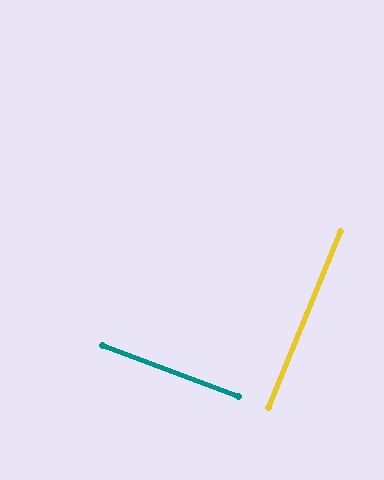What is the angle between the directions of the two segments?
Approximately 88 degrees.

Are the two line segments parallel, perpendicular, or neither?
Perpendicular — they meet at approximately 88°.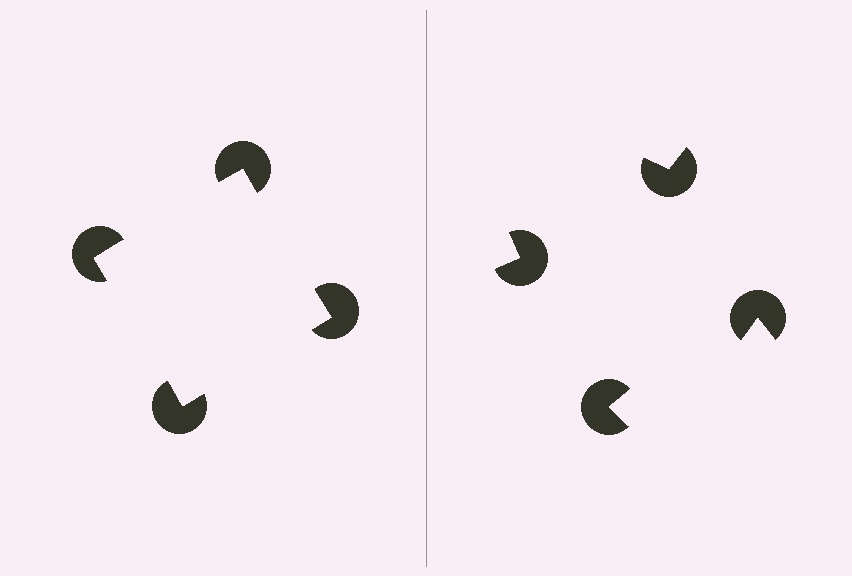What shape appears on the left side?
An illusory square.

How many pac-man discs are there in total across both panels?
8 — 4 on each side.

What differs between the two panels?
The pac-man discs are positioned identically on both sides; only the wedge orientations differ. On the left they align to a square; on the right they are misaligned.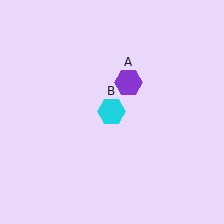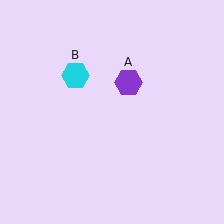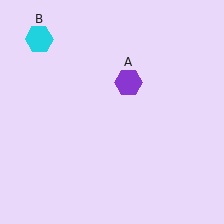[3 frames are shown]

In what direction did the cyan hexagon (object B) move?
The cyan hexagon (object B) moved up and to the left.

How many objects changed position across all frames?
1 object changed position: cyan hexagon (object B).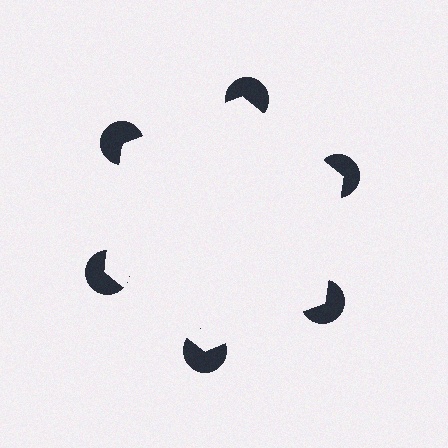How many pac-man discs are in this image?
There are 6 — one at each vertex of the illusory hexagon.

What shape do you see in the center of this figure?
An illusory hexagon — its edges are inferred from the aligned wedge cuts in the pac-man discs, not physically drawn.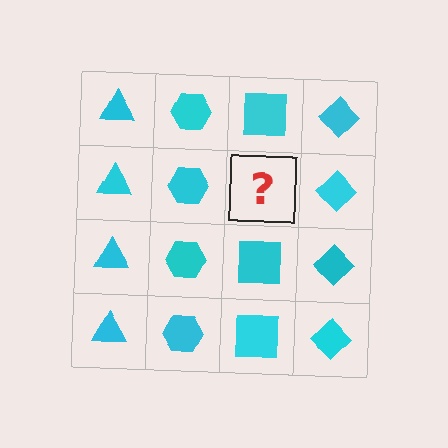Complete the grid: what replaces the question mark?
The question mark should be replaced with a cyan square.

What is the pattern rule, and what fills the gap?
The rule is that each column has a consistent shape. The gap should be filled with a cyan square.